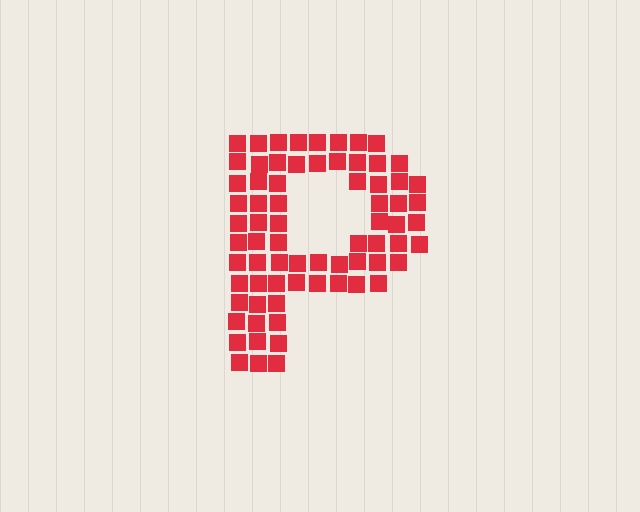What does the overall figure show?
The overall figure shows the letter P.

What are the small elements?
The small elements are squares.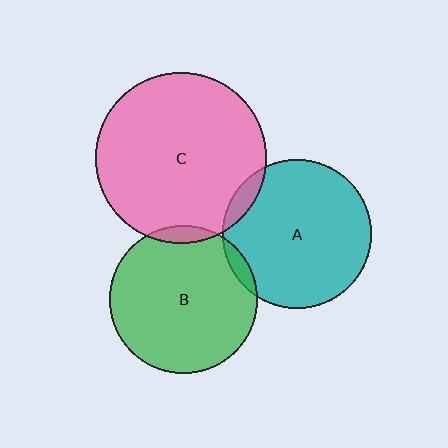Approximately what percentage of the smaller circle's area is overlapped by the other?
Approximately 5%.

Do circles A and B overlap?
Yes.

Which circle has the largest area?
Circle C (pink).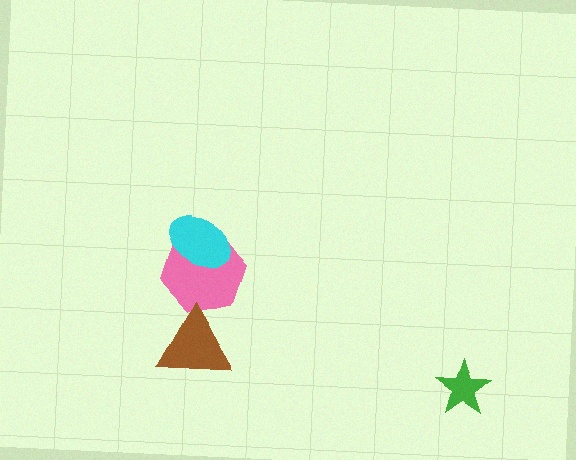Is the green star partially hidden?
No, no other shape covers it.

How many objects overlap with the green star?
0 objects overlap with the green star.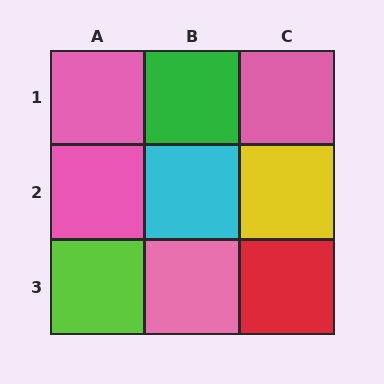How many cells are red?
1 cell is red.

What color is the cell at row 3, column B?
Pink.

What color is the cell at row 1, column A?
Pink.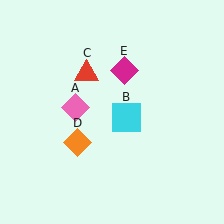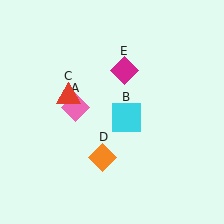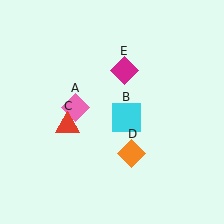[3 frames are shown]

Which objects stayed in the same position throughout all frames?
Pink diamond (object A) and cyan square (object B) and magenta diamond (object E) remained stationary.